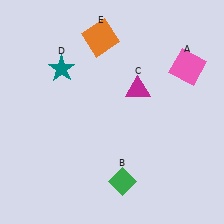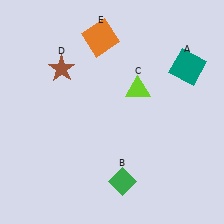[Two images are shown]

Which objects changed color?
A changed from pink to teal. C changed from magenta to lime. D changed from teal to brown.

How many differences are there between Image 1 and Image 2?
There are 3 differences between the two images.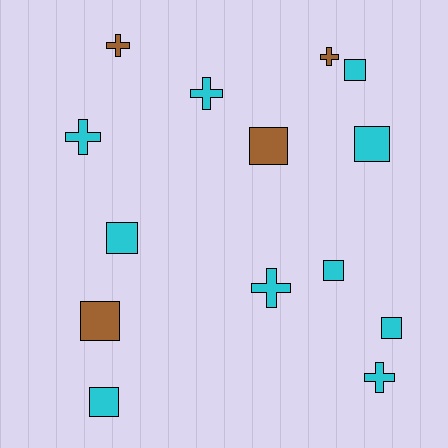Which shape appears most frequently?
Square, with 8 objects.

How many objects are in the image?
There are 14 objects.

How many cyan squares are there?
There are 6 cyan squares.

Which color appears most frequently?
Cyan, with 10 objects.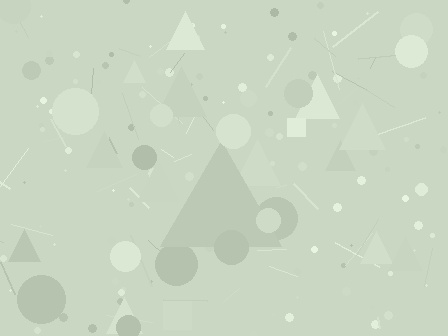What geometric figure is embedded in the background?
A triangle is embedded in the background.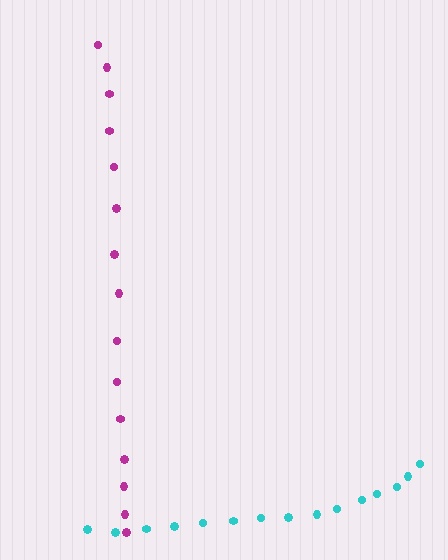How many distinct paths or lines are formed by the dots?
There are 2 distinct paths.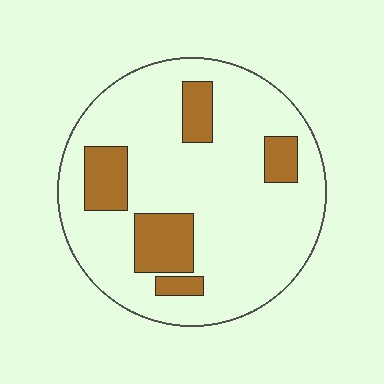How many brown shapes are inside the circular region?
5.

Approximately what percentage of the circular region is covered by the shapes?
Approximately 20%.